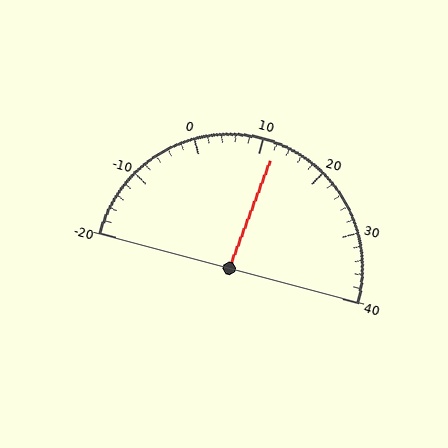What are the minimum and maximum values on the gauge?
The gauge ranges from -20 to 40.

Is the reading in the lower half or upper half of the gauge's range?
The reading is in the upper half of the range (-20 to 40).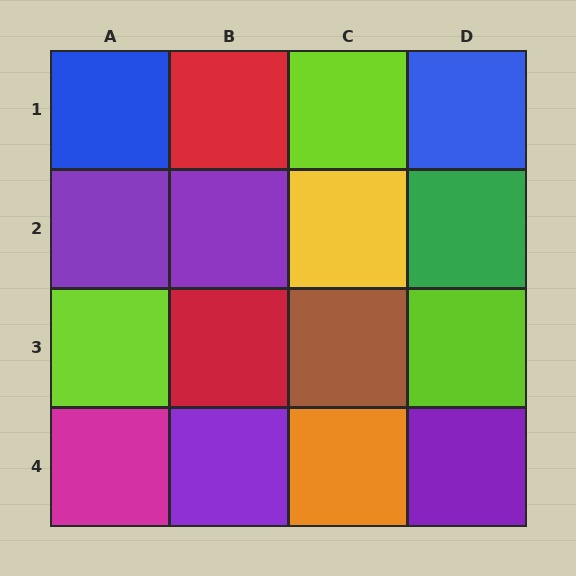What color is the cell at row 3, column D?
Lime.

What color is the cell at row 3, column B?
Red.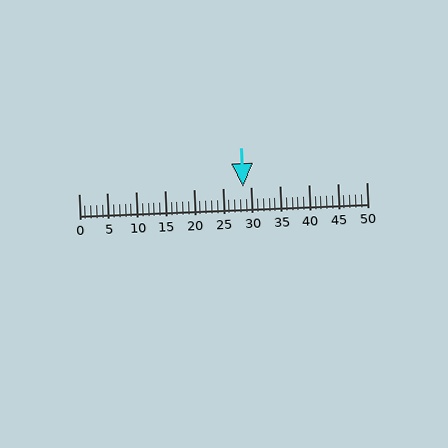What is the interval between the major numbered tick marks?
The major tick marks are spaced 5 units apart.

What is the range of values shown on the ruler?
The ruler shows values from 0 to 50.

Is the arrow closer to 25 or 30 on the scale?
The arrow is closer to 30.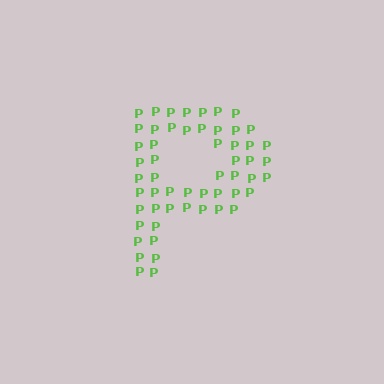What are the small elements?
The small elements are letter P's.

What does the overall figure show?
The overall figure shows the letter P.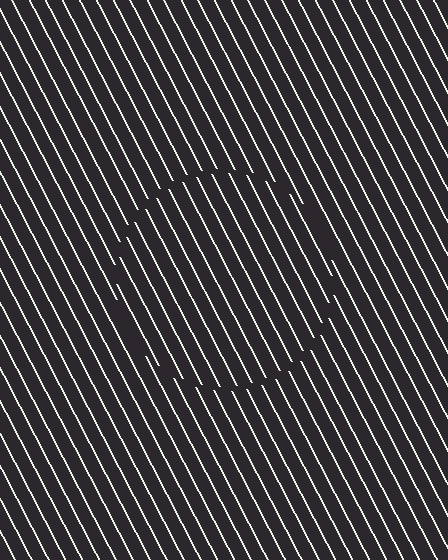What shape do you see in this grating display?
An illusory circle. The interior of the shape contains the same grating, shifted by half a period — the contour is defined by the phase discontinuity where line-ends from the inner and outer gratings abut.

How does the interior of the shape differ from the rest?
The interior of the shape contains the same grating, shifted by half a period — the contour is defined by the phase discontinuity where line-ends from the inner and outer gratings abut.